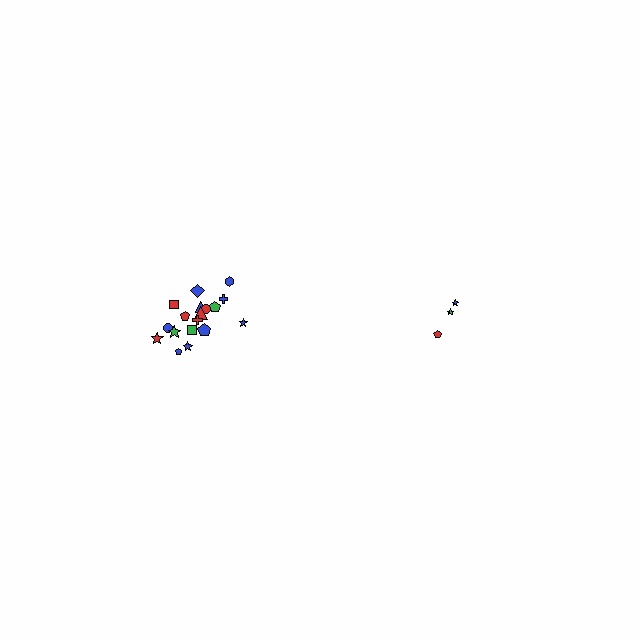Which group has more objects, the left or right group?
The left group.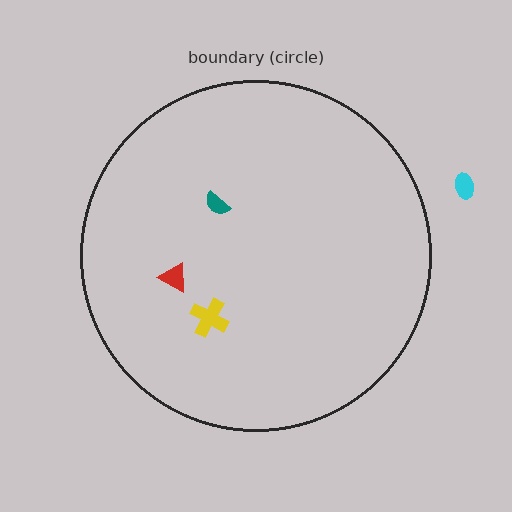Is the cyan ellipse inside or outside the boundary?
Outside.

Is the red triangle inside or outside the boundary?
Inside.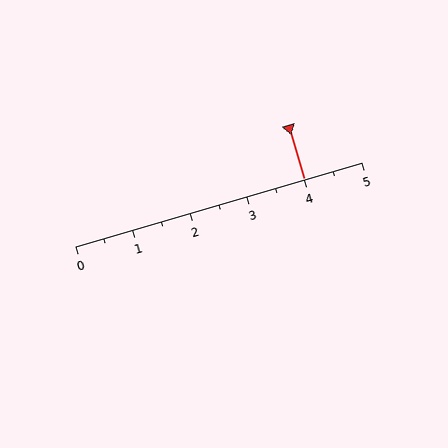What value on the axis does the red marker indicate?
The marker indicates approximately 4.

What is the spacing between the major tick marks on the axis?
The major ticks are spaced 1 apart.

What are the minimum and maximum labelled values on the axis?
The axis runs from 0 to 5.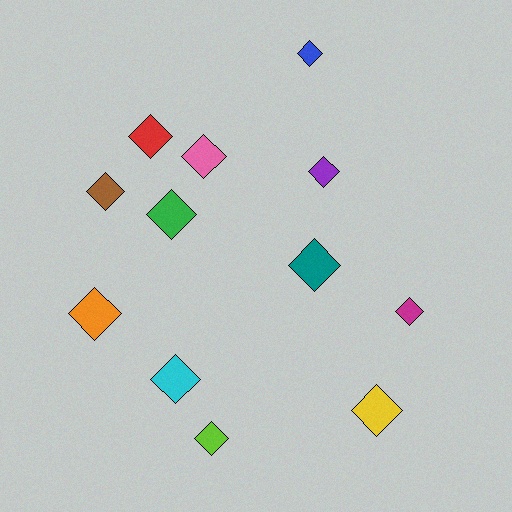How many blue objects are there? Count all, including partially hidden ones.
There is 1 blue object.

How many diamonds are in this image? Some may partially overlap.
There are 12 diamonds.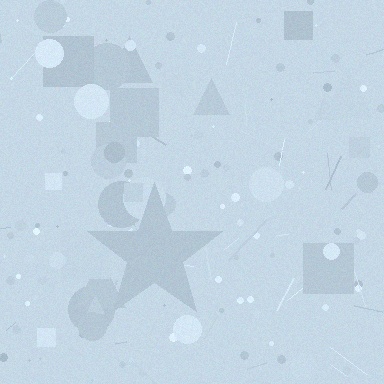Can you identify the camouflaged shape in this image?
The camouflaged shape is a star.